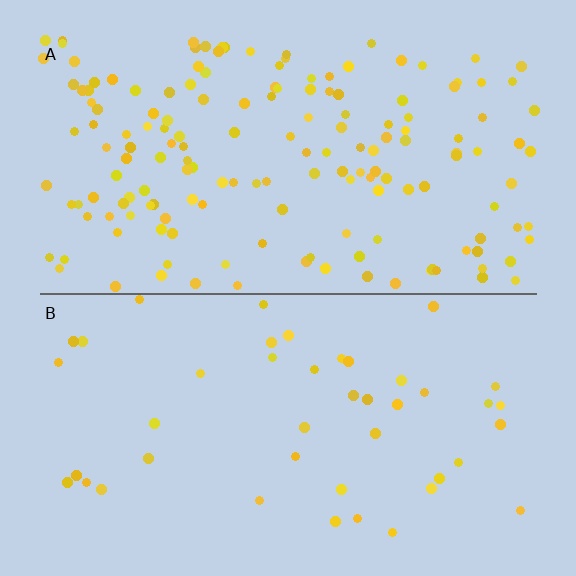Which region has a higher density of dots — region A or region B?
A (the top).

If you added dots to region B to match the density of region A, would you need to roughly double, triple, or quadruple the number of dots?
Approximately quadruple.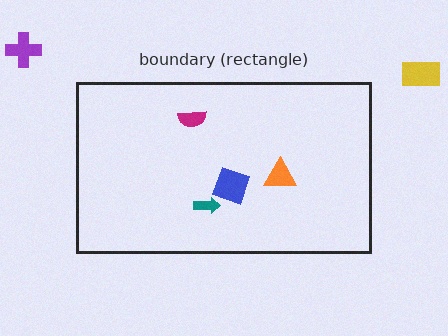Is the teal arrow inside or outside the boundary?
Inside.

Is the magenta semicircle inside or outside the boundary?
Inside.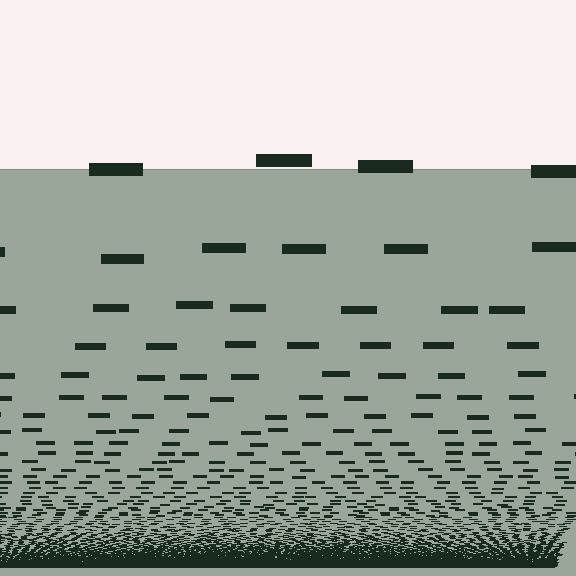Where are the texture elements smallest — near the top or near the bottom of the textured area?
Near the bottom.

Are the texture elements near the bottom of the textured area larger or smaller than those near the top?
Smaller. The gradient is inverted — elements near the bottom are smaller and denser.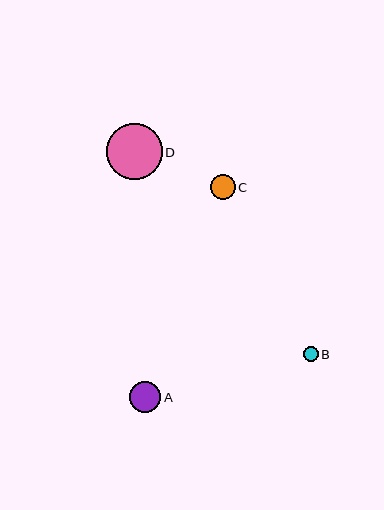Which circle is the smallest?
Circle B is the smallest with a size of approximately 15 pixels.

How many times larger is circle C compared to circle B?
Circle C is approximately 1.6 times the size of circle B.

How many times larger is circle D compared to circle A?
Circle D is approximately 1.8 times the size of circle A.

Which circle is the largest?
Circle D is the largest with a size of approximately 55 pixels.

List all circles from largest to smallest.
From largest to smallest: D, A, C, B.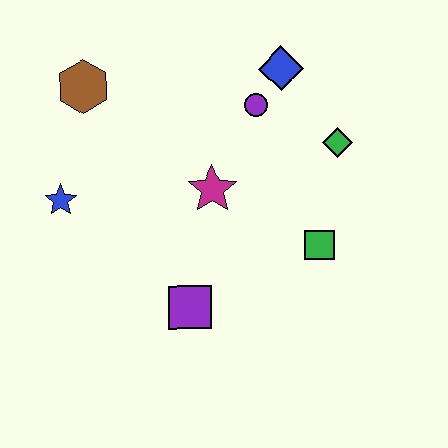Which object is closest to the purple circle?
The blue diamond is closest to the purple circle.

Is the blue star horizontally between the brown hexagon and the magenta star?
No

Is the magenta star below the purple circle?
Yes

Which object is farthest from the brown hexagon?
The green square is farthest from the brown hexagon.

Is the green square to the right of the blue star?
Yes